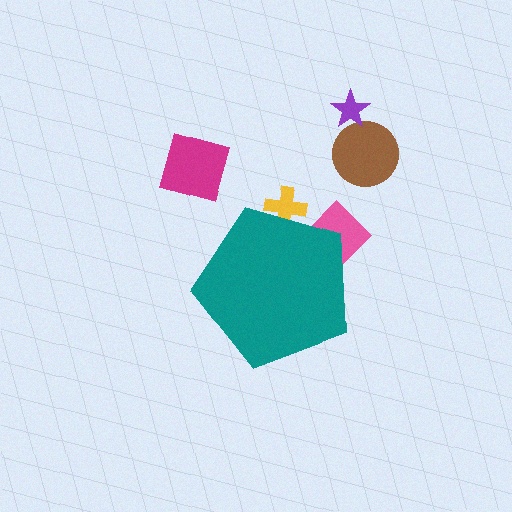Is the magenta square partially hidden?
No, the magenta square is fully visible.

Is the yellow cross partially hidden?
Yes, the yellow cross is partially hidden behind the teal pentagon.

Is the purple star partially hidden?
No, the purple star is fully visible.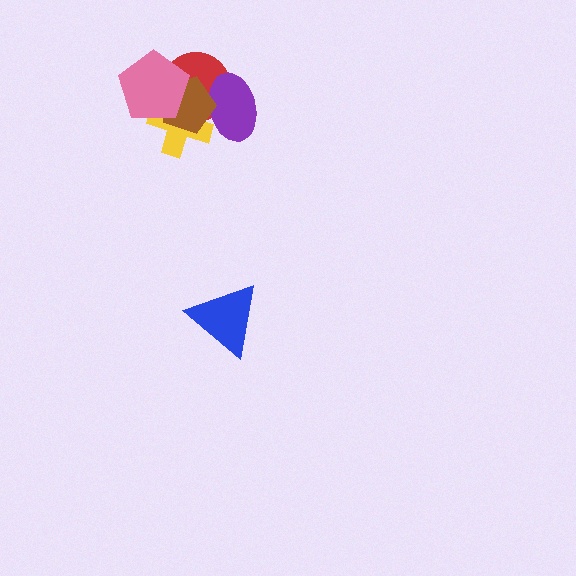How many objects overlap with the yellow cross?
4 objects overlap with the yellow cross.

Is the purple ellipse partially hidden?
Yes, it is partially covered by another shape.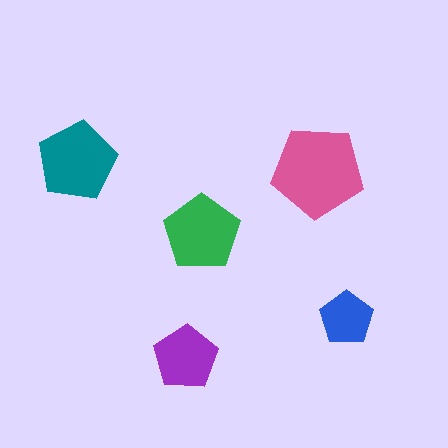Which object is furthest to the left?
The teal pentagon is leftmost.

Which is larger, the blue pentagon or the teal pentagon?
The teal one.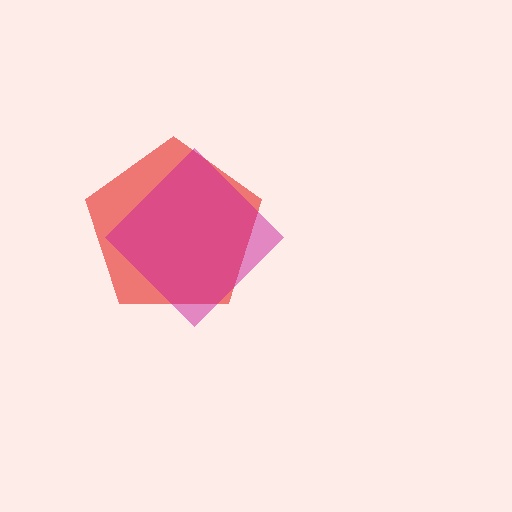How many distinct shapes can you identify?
There are 2 distinct shapes: a red pentagon, a magenta diamond.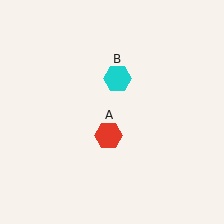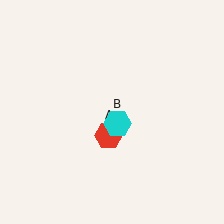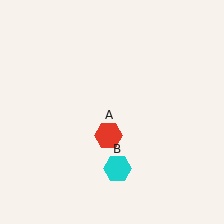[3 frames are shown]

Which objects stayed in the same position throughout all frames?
Red hexagon (object A) remained stationary.